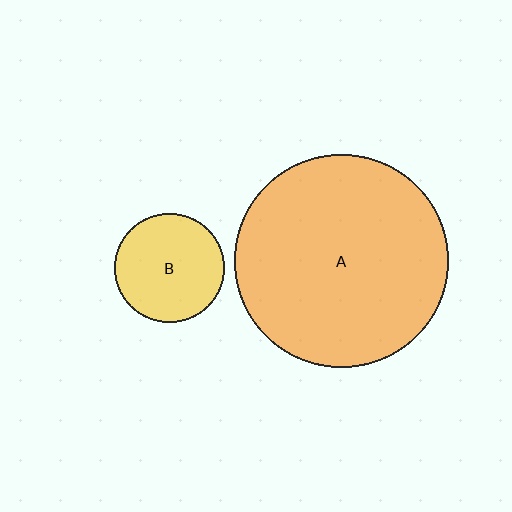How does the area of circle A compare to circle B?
Approximately 3.8 times.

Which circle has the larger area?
Circle A (orange).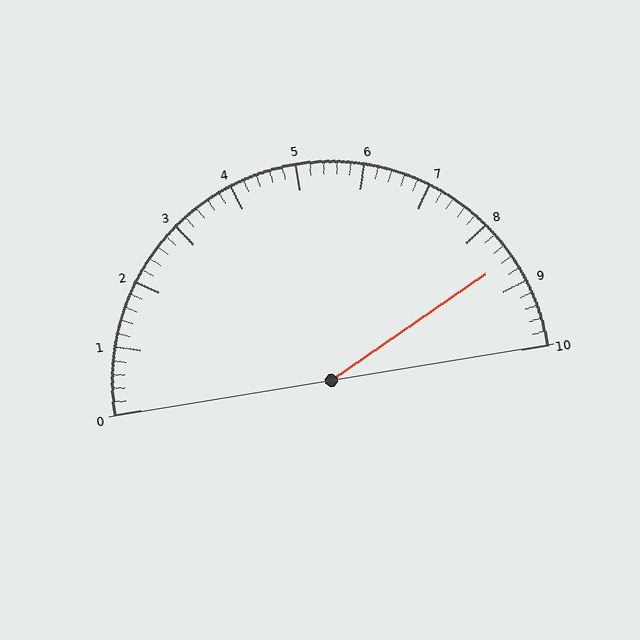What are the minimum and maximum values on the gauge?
The gauge ranges from 0 to 10.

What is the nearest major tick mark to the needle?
The nearest major tick mark is 9.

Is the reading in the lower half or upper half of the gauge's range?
The reading is in the upper half of the range (0 to 10).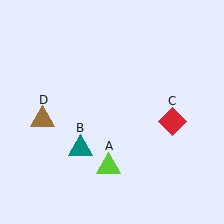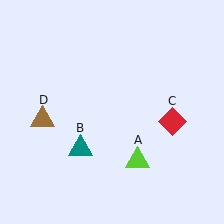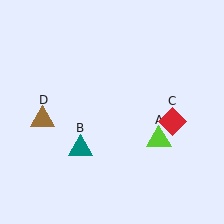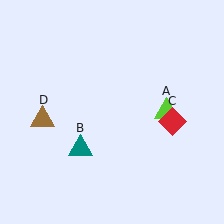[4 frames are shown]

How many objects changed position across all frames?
1 object changed position: lime triangle (object A).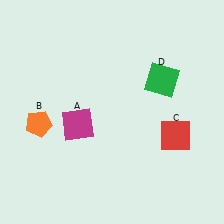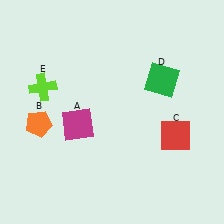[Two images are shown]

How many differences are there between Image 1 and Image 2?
There is 1 difference between the two images.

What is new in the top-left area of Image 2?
A lime cross (E) was added in the top-left area of Image 2.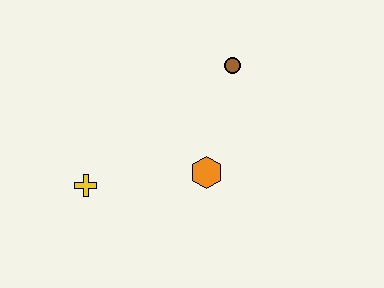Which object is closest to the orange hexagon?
The brown circle is closest to the orange hexagon.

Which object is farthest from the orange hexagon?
The yellow cross is farthest from the orange hexagon.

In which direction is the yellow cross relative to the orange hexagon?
The yellow cross is to the left of the orange hexagon.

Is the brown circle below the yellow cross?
No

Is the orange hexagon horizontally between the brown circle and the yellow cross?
Yes